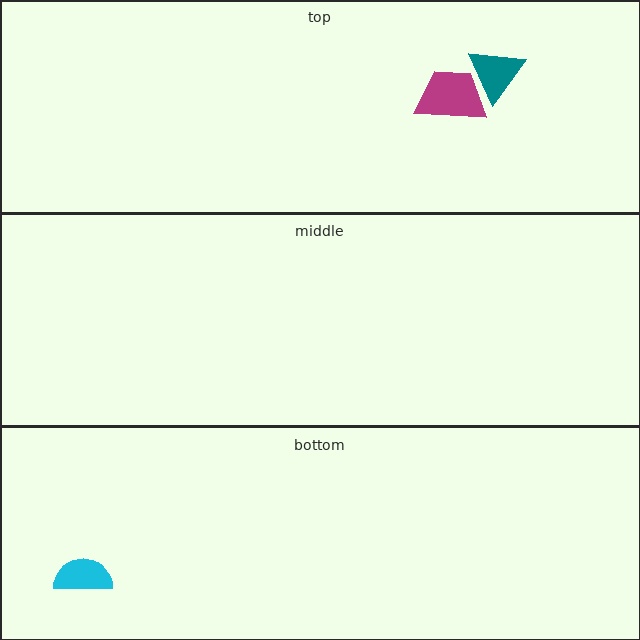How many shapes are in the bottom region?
1.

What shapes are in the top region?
The teal triangle, the magenta trapezoid.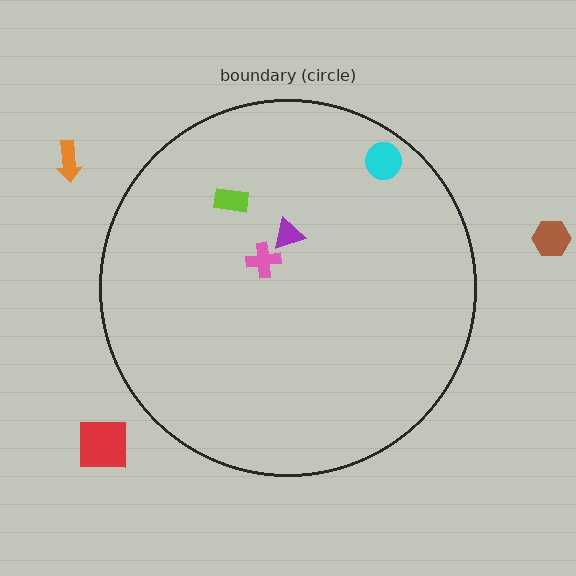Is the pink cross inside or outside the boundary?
Inside.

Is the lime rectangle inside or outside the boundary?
Inside.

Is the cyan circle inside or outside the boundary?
Inside.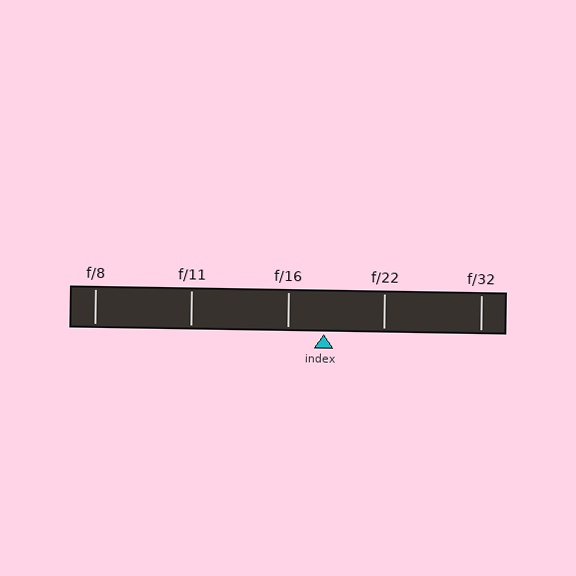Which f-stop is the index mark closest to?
The index mark is closest to f/16.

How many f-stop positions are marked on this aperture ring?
There are 5 f-stop positions marked.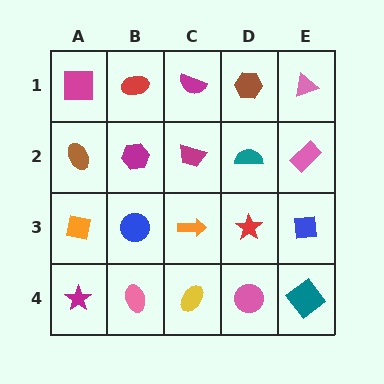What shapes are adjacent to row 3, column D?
A teal semicircle (row 2, column D), a pink circle (row 4, column D), an orange arrow (row 3, column C), a blue square (row 3, column E).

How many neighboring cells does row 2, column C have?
4.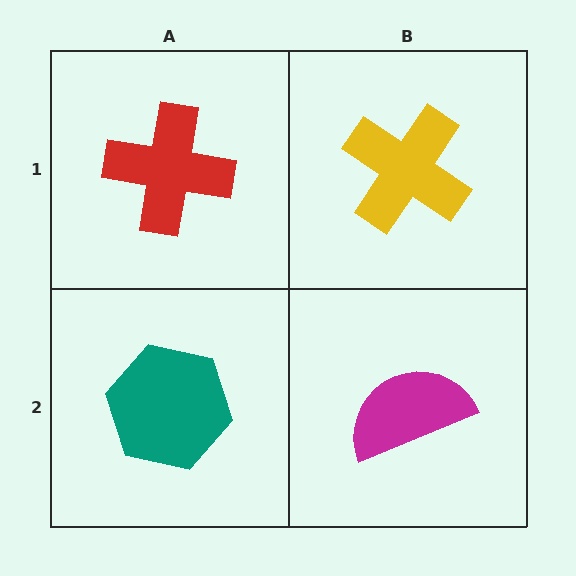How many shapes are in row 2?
2 shapes.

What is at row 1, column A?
A red cross.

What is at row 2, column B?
A magenta semicircle.